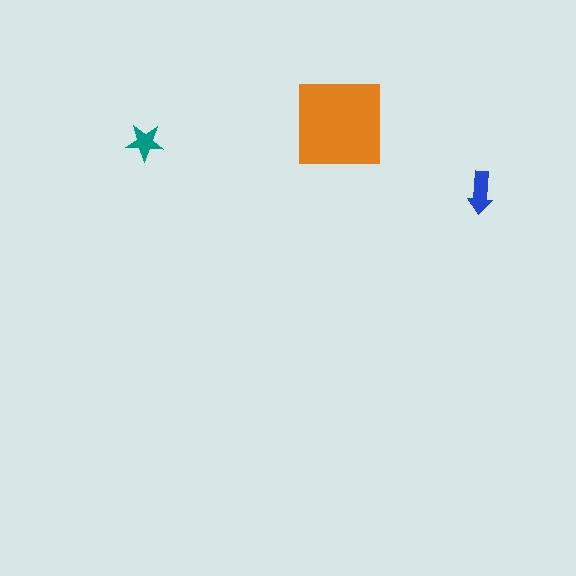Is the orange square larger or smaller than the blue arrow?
Larger.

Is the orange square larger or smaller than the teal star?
Larger.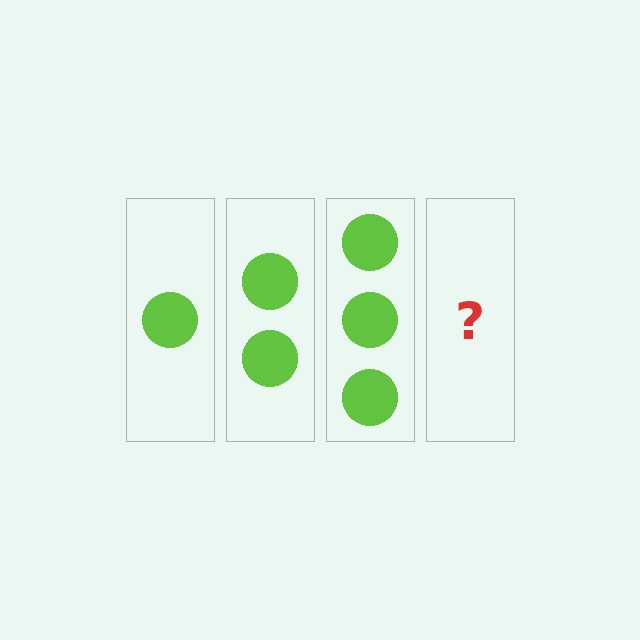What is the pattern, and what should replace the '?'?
The pattern is that each step adds one more circle. The '?' should be 4 circles.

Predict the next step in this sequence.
The next step is 4 circles.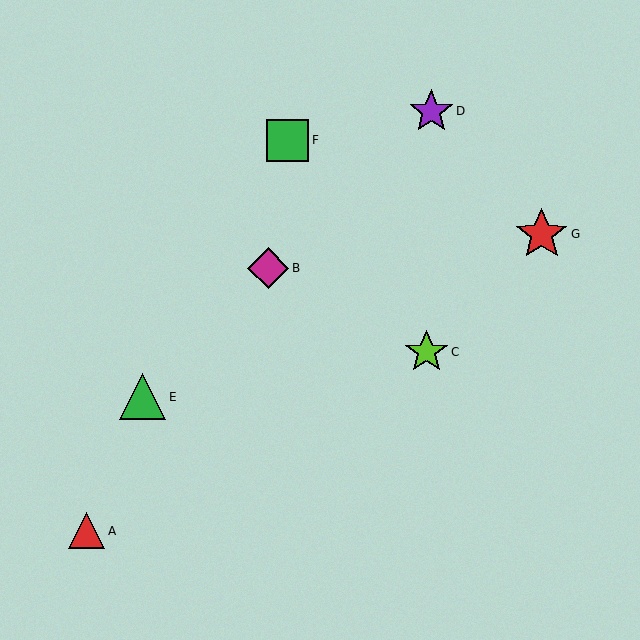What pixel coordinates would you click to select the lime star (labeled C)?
Click at (426, 352) to select the lime star C.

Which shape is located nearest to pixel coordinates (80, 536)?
The red triangle (labeled A) at (86, 531) is nearest to that location.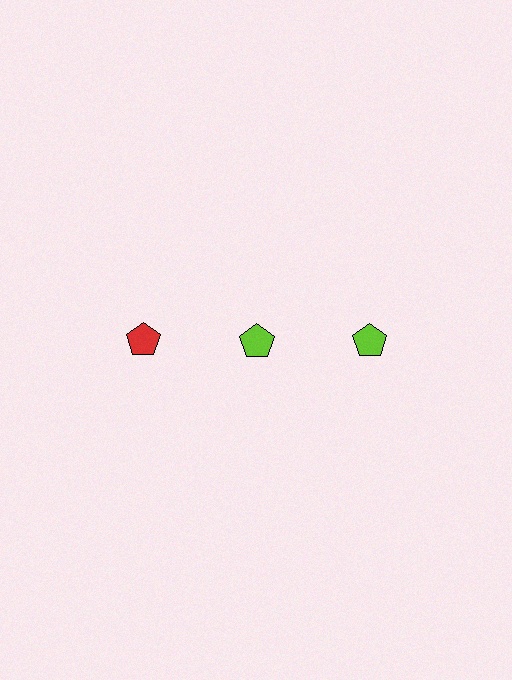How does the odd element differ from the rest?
It has a different color: red instead of lime.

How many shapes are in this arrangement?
There are 3 shapes arranged in a grid pattern.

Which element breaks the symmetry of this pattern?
The red pentagon in the top row, leftmost column breaks the symmetry. All other shapes are lime pentagons.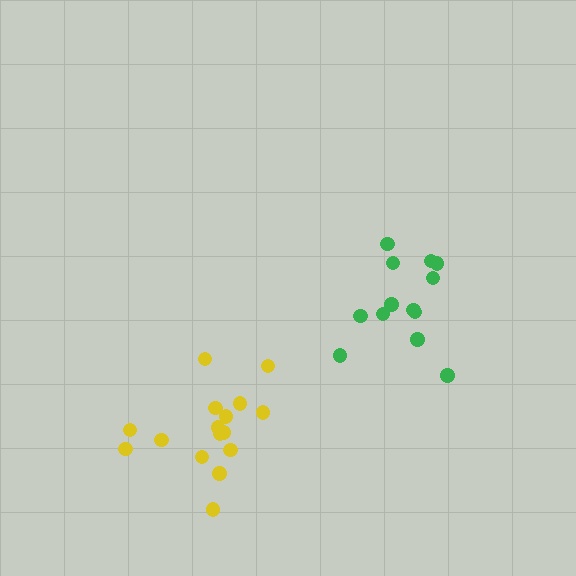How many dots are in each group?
Group 1: 13 dots, Group 2: 16 dots (29 total).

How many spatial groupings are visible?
There are 2 spatial groupings.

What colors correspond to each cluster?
The clusters are colored: green, yellow.